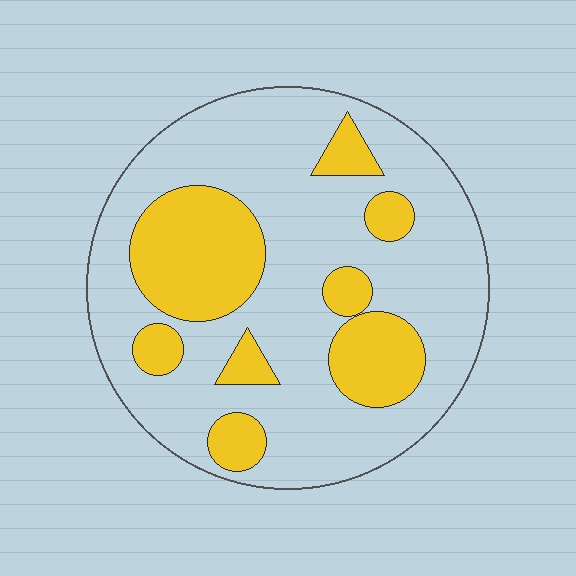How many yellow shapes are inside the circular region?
8.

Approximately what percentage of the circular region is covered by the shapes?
Approximately 30%.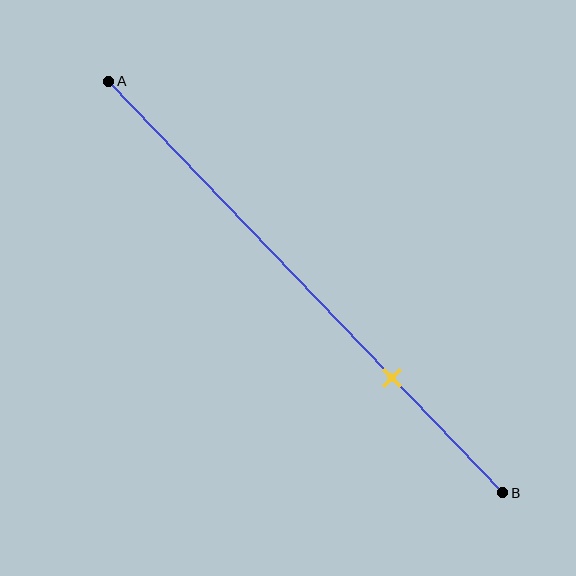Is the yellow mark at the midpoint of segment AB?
No, the mark is at about 70% from A, not at the 50% midpoint.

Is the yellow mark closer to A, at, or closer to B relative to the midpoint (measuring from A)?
The yellow mark is closer to point B than the midpoint of segment AB.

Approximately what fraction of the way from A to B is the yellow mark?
The yellow mark is approximately 70% of the way from A to B.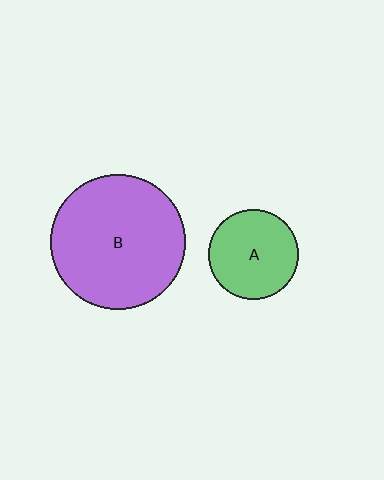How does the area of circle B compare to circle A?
Approximately 2.3 times.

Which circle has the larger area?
Circle B (purple).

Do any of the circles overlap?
No, none of the circles overlap.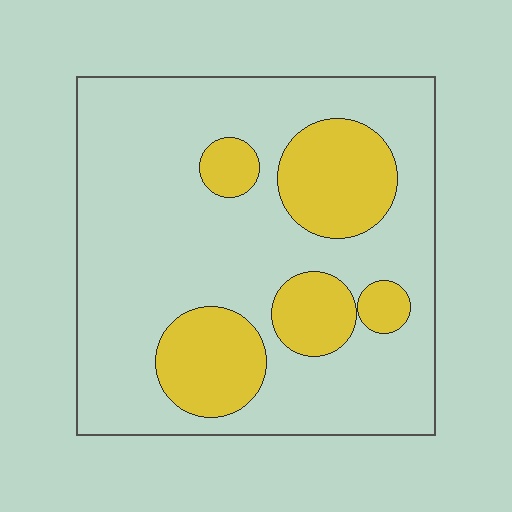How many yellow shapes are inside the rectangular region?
5.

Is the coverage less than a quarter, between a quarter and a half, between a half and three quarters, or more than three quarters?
Less than a quarter.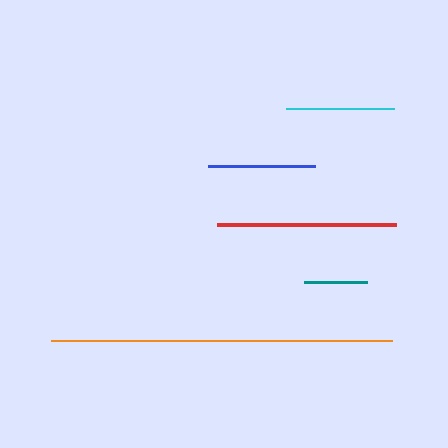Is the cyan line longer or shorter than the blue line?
The cyan line is longer than the blue line.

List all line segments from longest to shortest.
From longest to shortest: orange, red, cyan, blue, teal.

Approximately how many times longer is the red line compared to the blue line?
The red line is approximately 1.7 times the length of the blue line.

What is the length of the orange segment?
The orange segment is approximately 341 pixels long.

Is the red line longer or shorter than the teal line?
The red line is longer than the teal line.